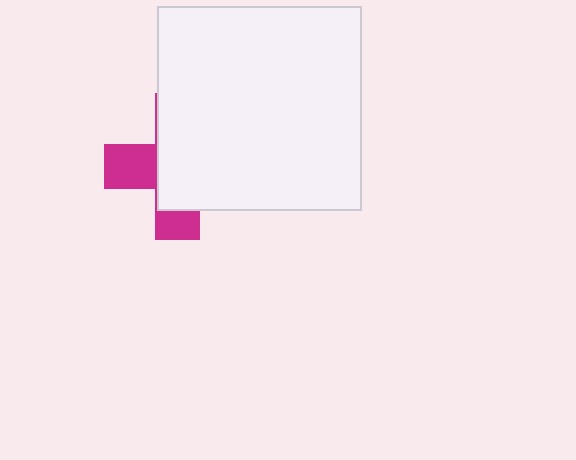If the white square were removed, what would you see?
You would see the complete magenta cross.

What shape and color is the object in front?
The object in front is a white square.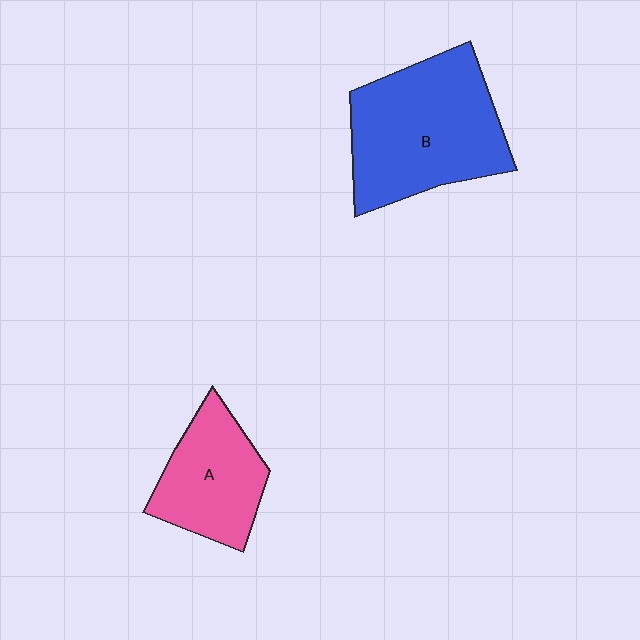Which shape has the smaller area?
Shape A (pink).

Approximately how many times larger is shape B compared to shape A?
Approximately 1.6 times.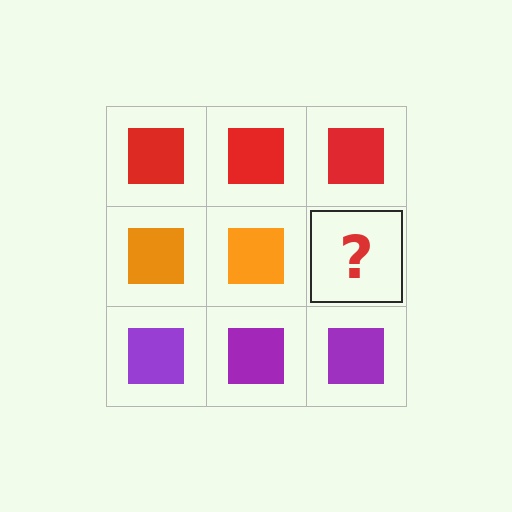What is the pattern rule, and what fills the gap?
The rule is that each row has a consistent color. The gap should be filled with an orange square.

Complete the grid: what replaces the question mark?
The question mark should be replaced with an orange square.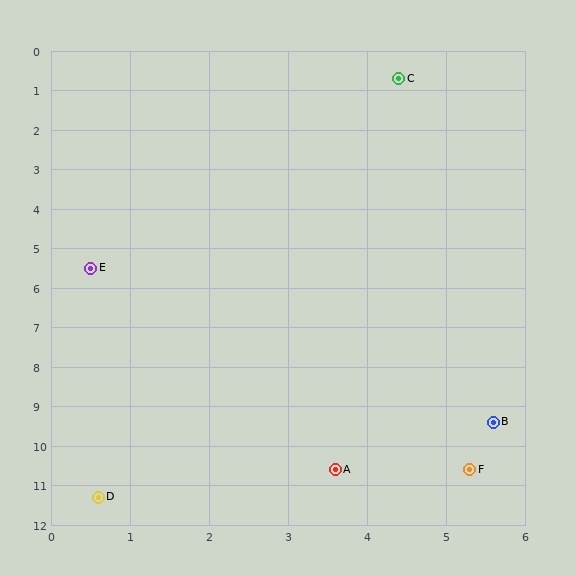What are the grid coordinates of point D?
Point D is at approximately (0.6, 11.3).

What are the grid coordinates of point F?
Point F is at approximately (5.3, 10.6).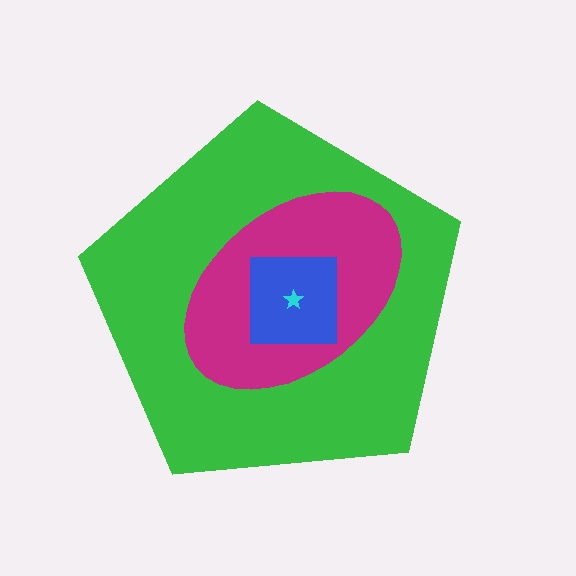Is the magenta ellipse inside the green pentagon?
Yes.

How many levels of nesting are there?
4.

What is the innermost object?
The cyan star.